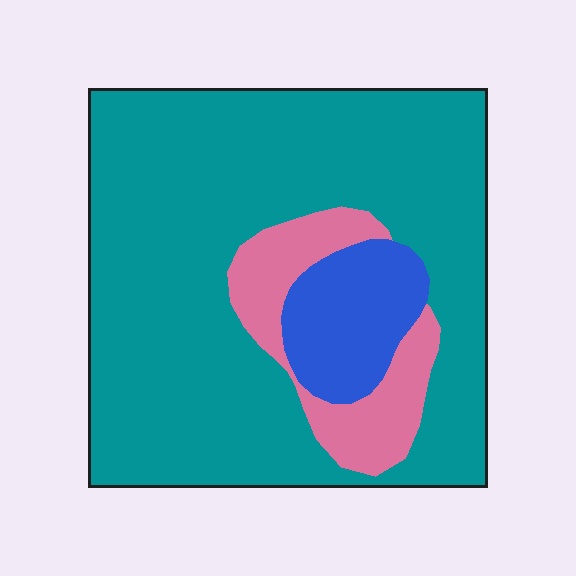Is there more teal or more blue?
Teal.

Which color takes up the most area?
Teal, at roughly 75%.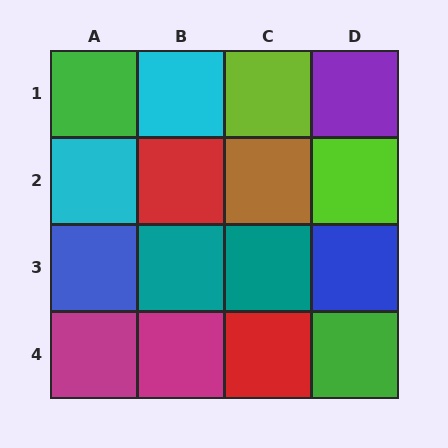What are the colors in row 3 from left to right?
Blue, teal, teal, blue.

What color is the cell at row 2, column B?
Red.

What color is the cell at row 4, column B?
Magenta.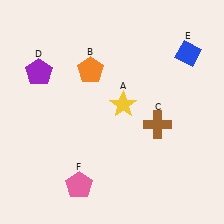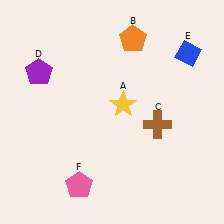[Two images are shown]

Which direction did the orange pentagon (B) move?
The orange pentagon (B) moved right.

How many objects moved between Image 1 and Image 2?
1 object moved between the two images.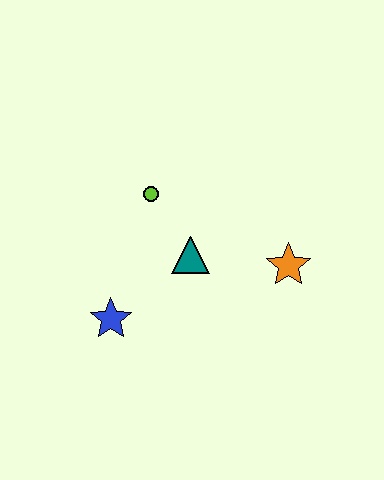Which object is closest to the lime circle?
The teal triangle is closest to the lime circle.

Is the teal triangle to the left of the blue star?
No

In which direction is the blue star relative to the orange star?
The blue star is to the left of the orange star.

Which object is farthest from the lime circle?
The orange star is farthest from the lime circle.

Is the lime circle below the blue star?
No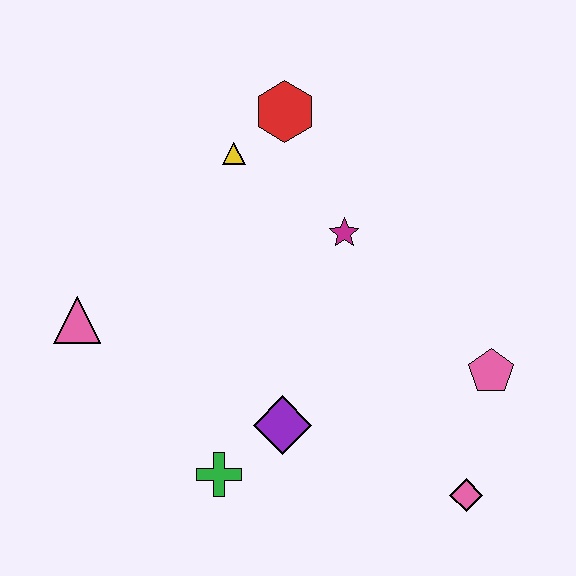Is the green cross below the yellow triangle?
Yes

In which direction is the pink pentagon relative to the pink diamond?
The pink pentagon is above the pink diamond.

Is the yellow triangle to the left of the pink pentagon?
Yes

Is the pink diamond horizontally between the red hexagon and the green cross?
No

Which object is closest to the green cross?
The purple diamond is closest to the green cross.